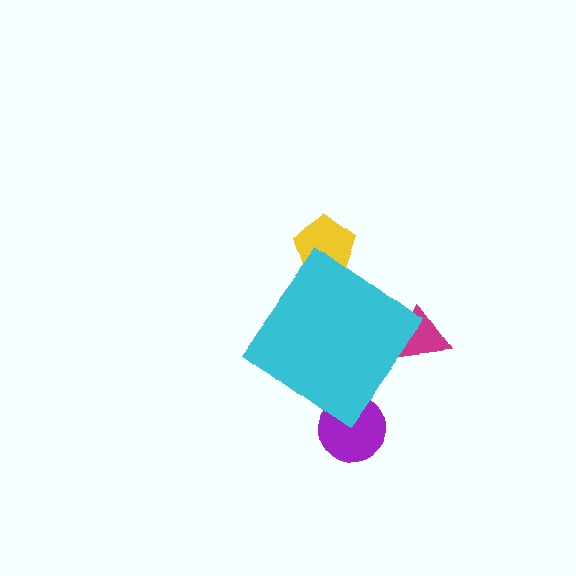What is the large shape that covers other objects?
A cyan diamond.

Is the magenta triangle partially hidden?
Yes, the magenta triangle is partially hidden behind the cyan diamond.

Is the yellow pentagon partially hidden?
Yes, the yellow pentagon is partially hidden behind the cyan diamond.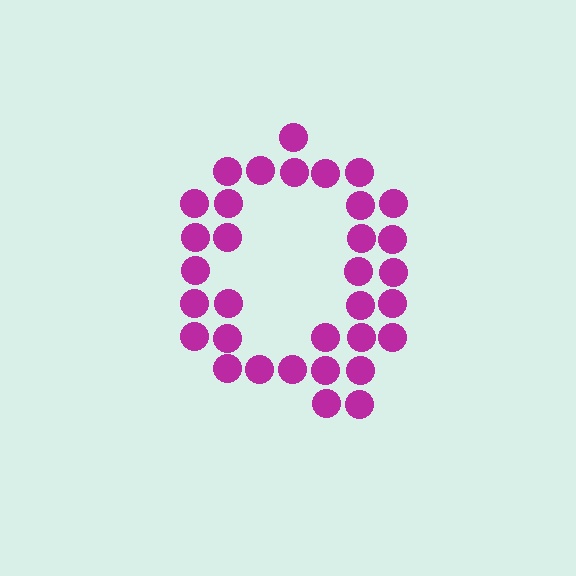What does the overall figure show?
The overall figure shows the letter Q.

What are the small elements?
The small elements are circles.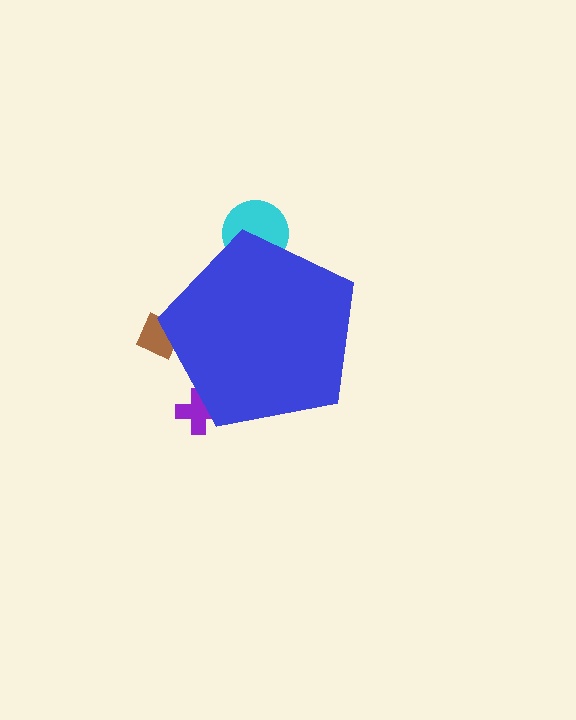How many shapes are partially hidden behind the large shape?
3 shapes are partially hidden.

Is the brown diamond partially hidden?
Yes, the brown diamond is partially hidden behind the blue pentagon.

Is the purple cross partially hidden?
Yes, the purple cross is partially hidden behind the blue pentagon.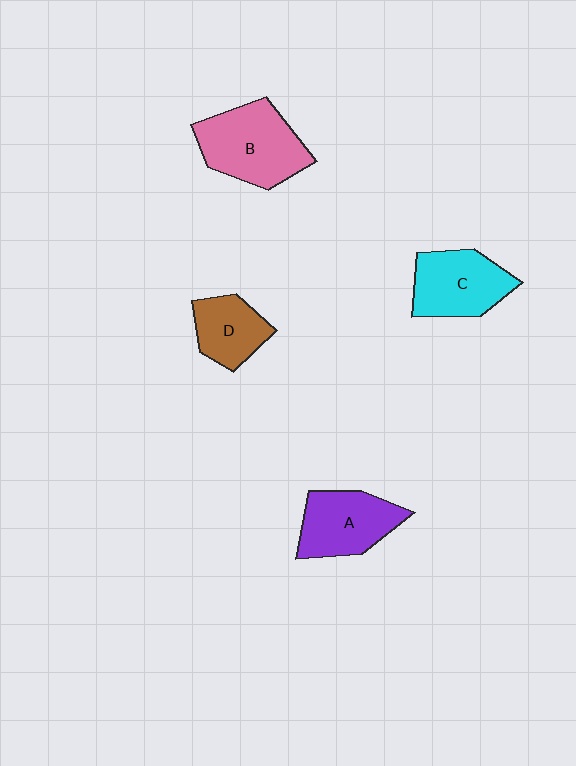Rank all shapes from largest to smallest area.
From largest to smallest: B (pink), C (cyan), A (purple), D (brown).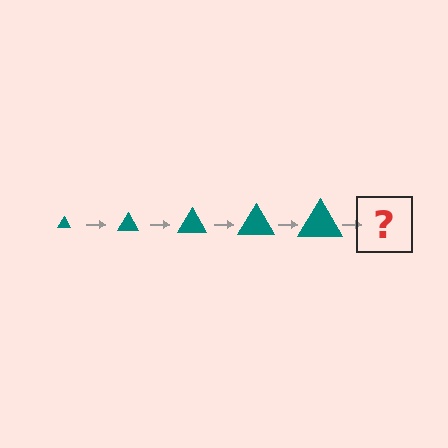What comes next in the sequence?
The next element should be a teal triangle, larger than the previous one.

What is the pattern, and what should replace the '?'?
The pattern is that the triangle gets progressively larger each step. The '?' should be a teal triangle, larger than the previous one.